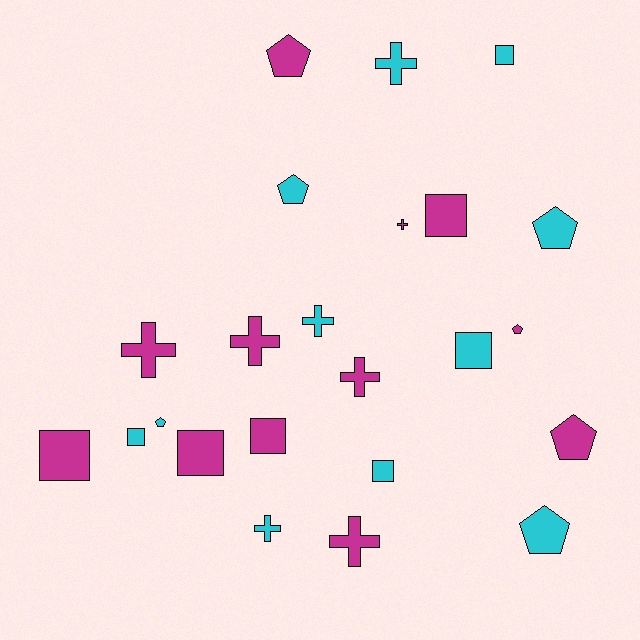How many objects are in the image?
There are 23 objects.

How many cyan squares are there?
There are 4 cyan squares.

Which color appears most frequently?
Magenta, with 12 objects.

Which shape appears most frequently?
Cross, with 8 objects.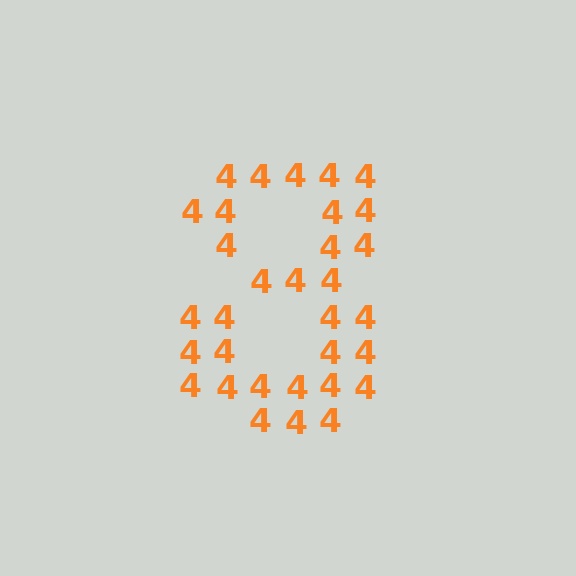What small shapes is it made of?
It is made of small digit 4's.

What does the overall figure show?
The overall figure shows the digit 8.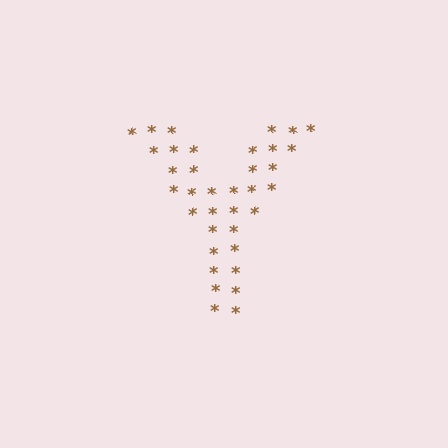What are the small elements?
The small elements are asterisks.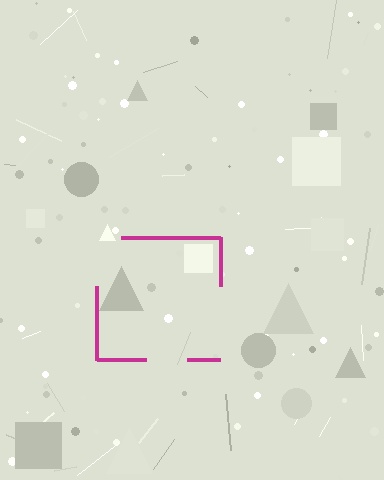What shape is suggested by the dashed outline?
The dashed outline suggests a square.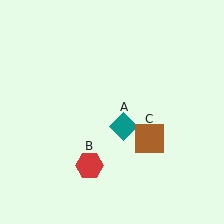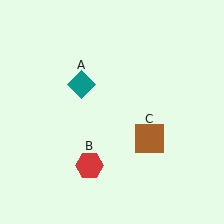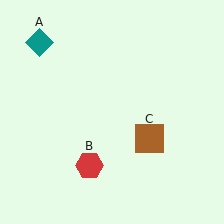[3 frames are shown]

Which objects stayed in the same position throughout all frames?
Red hexagon (object B) and brown square (object C) remained stationary.